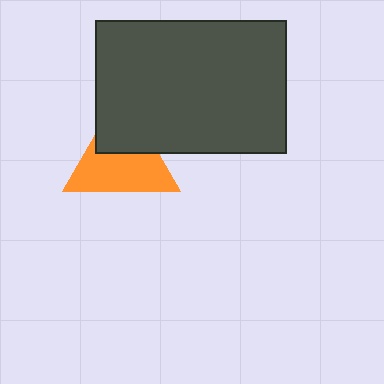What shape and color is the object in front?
The object in front is a dark gray rectangle.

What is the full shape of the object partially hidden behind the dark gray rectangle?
The partially hidden object is an orange triangle.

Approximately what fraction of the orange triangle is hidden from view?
Roughly 38% of the orange triangle is hidden behind the dark gray rectangle.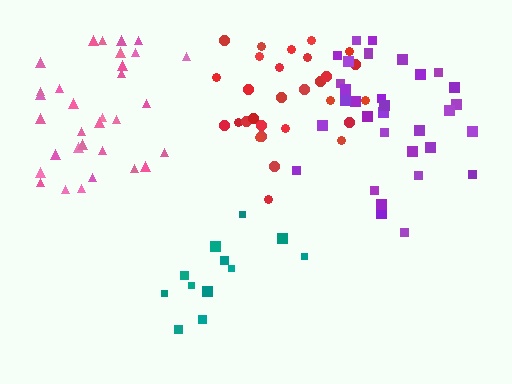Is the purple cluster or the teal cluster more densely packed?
Purple.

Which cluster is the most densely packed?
Red.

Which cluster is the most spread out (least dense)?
Teal.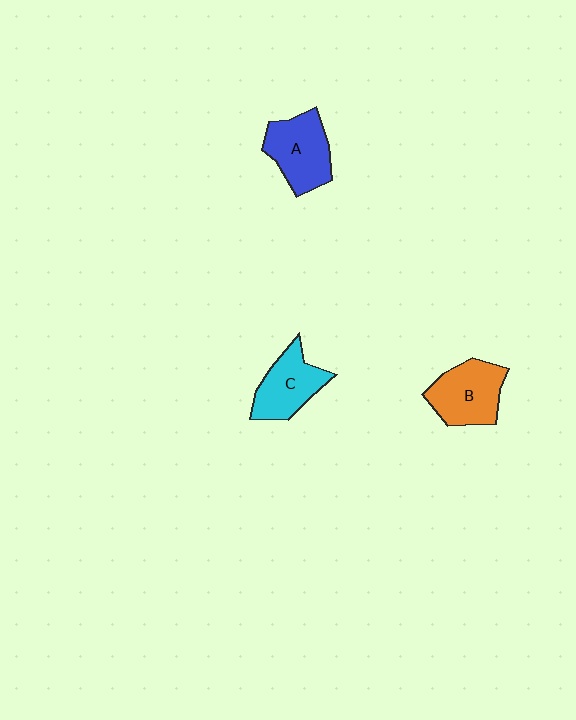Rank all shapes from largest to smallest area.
From largest to smallest: A (blue), B (orange), C (cyan).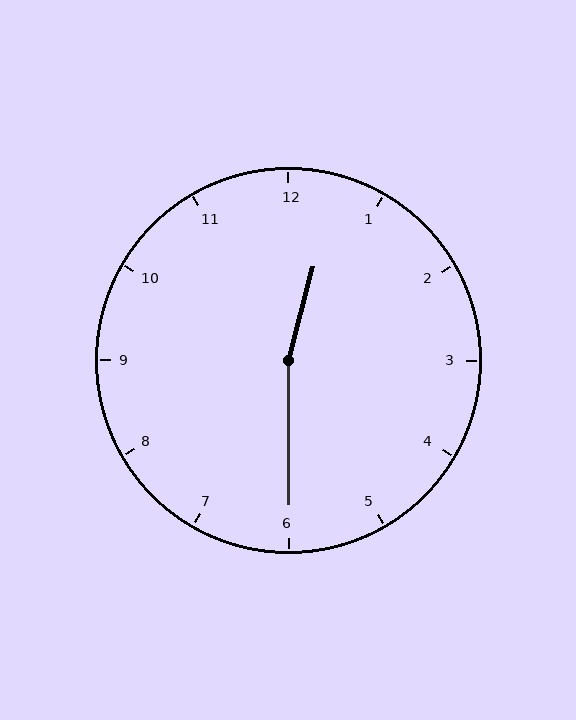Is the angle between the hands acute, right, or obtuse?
It is obtuse.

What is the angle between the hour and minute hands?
Approximately 165 degrees.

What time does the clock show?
12:30.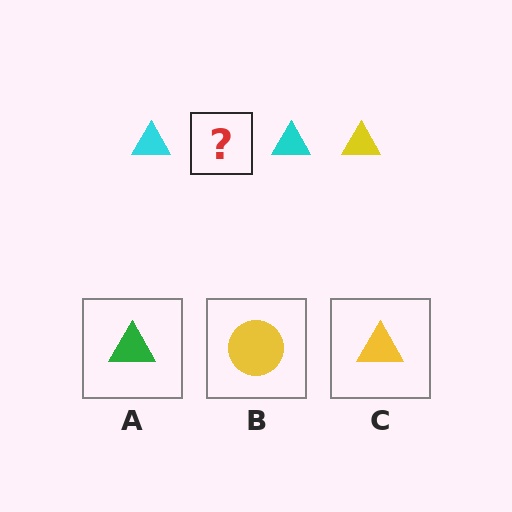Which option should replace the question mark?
Option C.